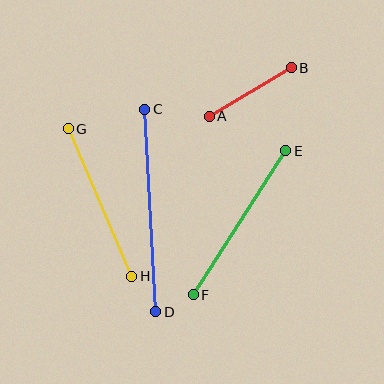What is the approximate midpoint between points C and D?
The midpoint is at approximately (150, 211) pixels.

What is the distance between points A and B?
The distance is approximately 95 pixels.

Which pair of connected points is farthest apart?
Points C and D are farthest apart.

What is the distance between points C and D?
The distance is approximately 203 pixels.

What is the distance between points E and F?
The distance is approximately 171 pixels.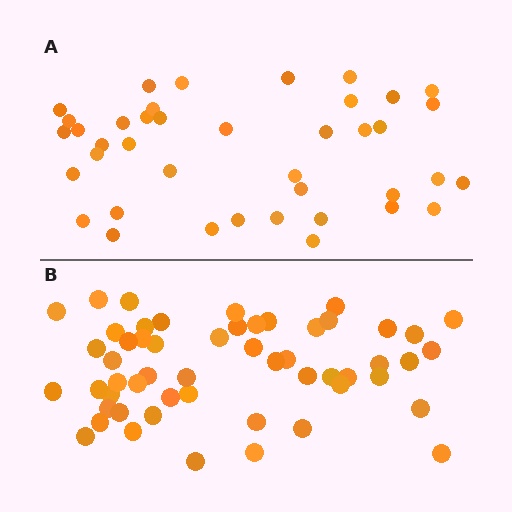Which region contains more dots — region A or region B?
Region B (the bottom region) has more dots.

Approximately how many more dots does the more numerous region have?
Region B has approximately 15 more dots than region A.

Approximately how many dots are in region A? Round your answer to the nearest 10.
About 40 dots.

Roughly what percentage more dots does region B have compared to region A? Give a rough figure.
About 35% more.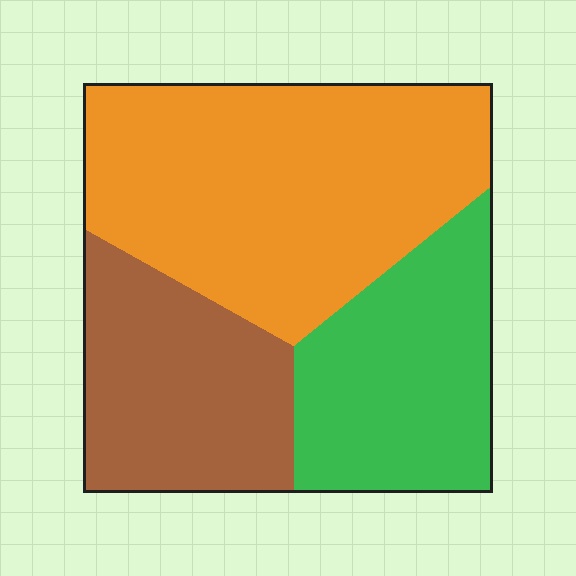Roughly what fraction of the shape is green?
Green takes up about one quarter (1/4) of the shape.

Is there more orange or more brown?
Orange.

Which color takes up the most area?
Orange, at roughly 45%.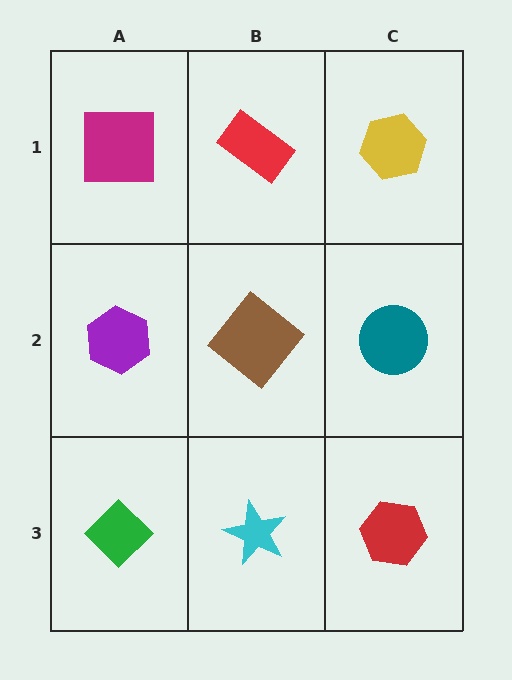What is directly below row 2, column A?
A green diamond.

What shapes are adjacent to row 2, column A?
A magenta square (row 1, column A), a green diamond (row 3, column A), a brown diamond (row 2, column B).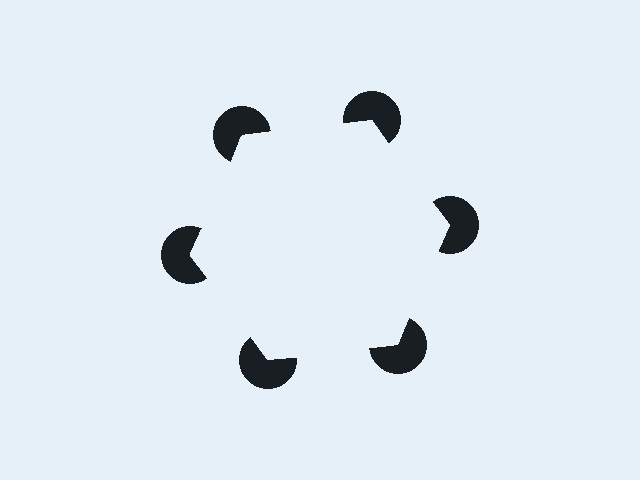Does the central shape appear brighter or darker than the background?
It typically appears slightly brighter than the background, even though no actual brightness change is drawn.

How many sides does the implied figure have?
6 sides.